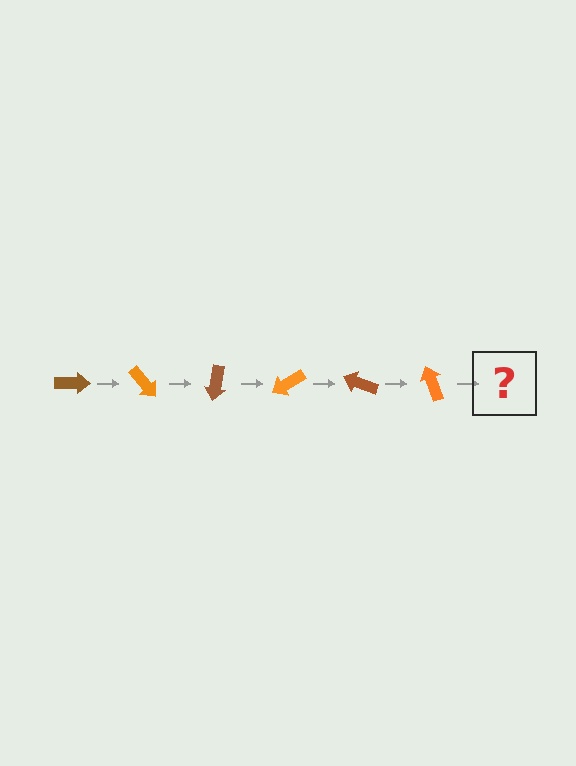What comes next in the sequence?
The next element should be a brown arrow, rotated 300 degrees from the start.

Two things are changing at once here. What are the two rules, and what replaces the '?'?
The two rules are that it rotates 50 degrees each step and the color cycles through brown and orange. The '?' should be a brown arrow, rotated 300 degrees from the start.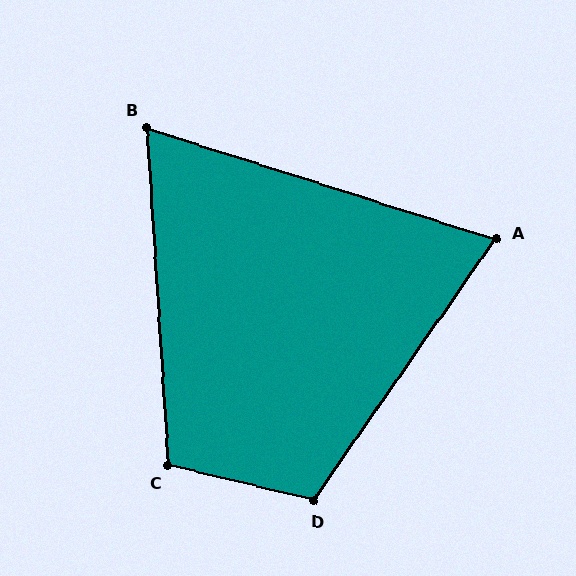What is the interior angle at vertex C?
Approximately 107 degrees (obtuse).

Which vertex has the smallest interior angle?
B, at approximately 69 degrees.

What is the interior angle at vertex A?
Approximately 73 degrees (acute).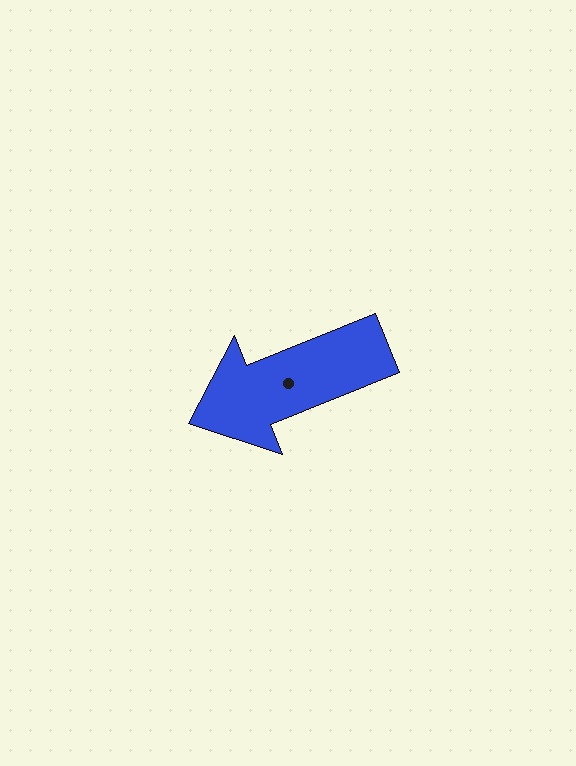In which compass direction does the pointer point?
West.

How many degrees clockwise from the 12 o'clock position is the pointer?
Approximately 248 degrees.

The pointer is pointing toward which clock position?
Roughly 8 o'clock.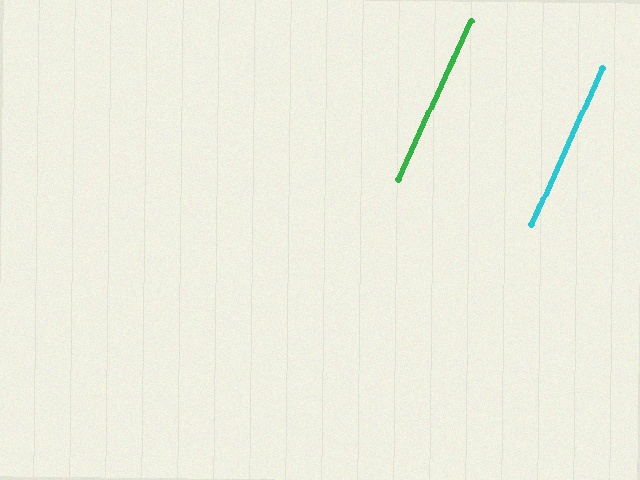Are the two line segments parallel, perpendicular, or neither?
Parallel — their directions differ by only 0.1°.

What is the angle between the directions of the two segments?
Approximately 0 degrees.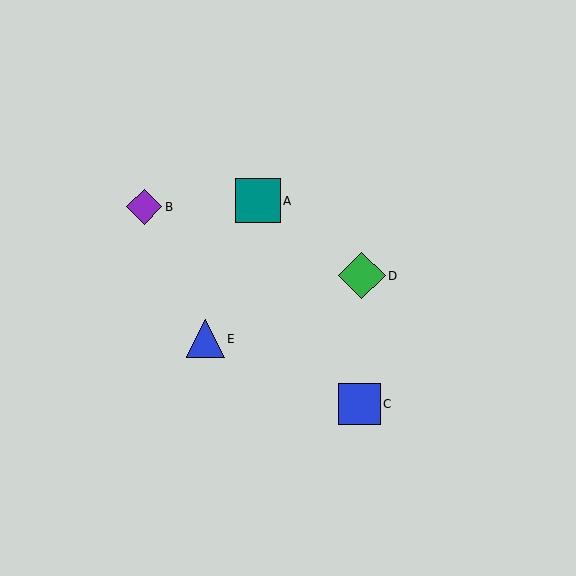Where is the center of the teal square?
The center of the teal square is at (258, 201).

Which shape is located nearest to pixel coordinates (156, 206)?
The purple diamond (labeled B) at (144, 207) is nearest to that location.